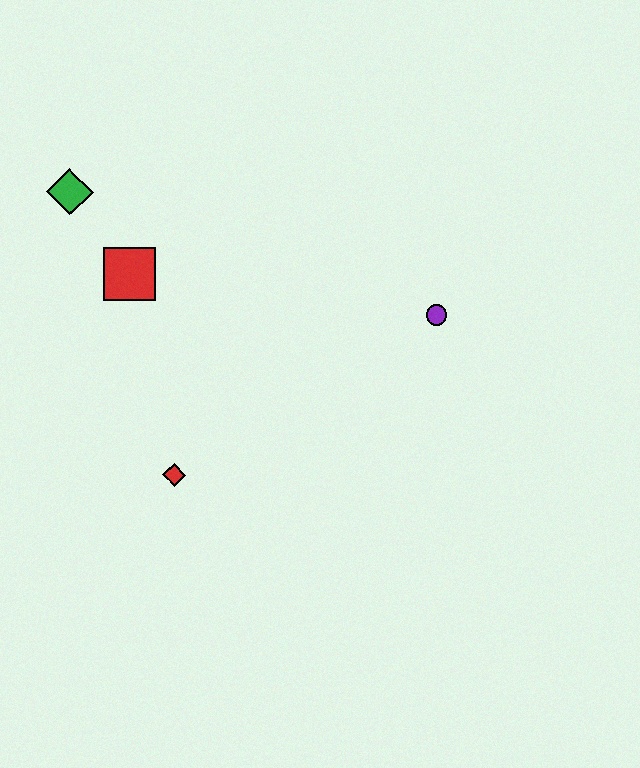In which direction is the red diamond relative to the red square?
The red diamond is below the red square.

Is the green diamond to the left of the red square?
Yes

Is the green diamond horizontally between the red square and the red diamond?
No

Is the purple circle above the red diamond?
Yes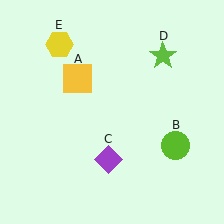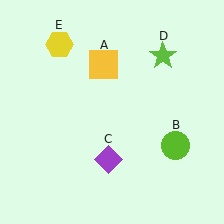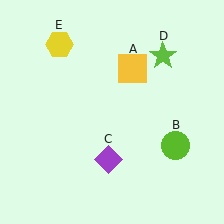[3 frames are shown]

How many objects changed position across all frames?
1 object changed position: yellow square (object A).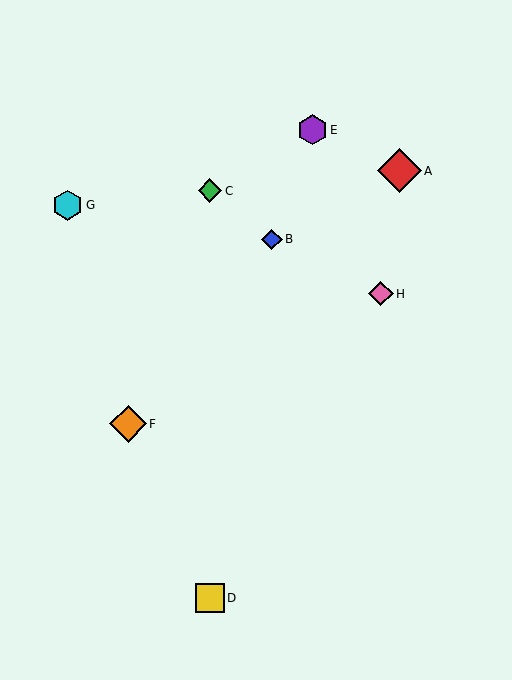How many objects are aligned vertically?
2 objects (C, D) are aligned vertically.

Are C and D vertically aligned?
Yes, both are at x≈210.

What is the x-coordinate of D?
Object D is at x≈210.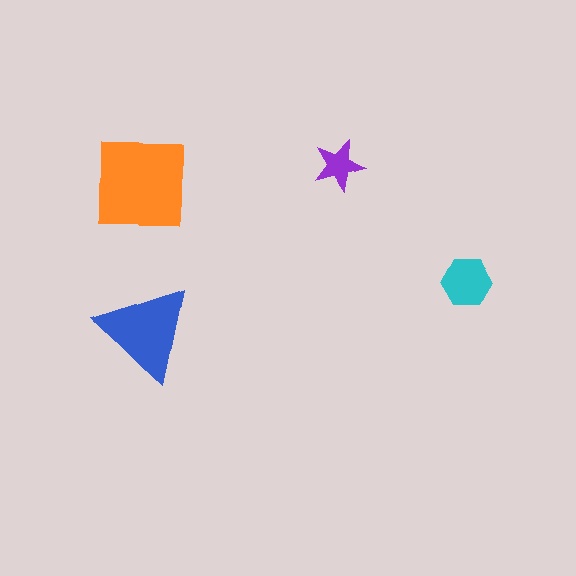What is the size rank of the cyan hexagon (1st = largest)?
3rd.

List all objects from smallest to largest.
The purple star, the cyan hexagon, the blue triangle, the orange square.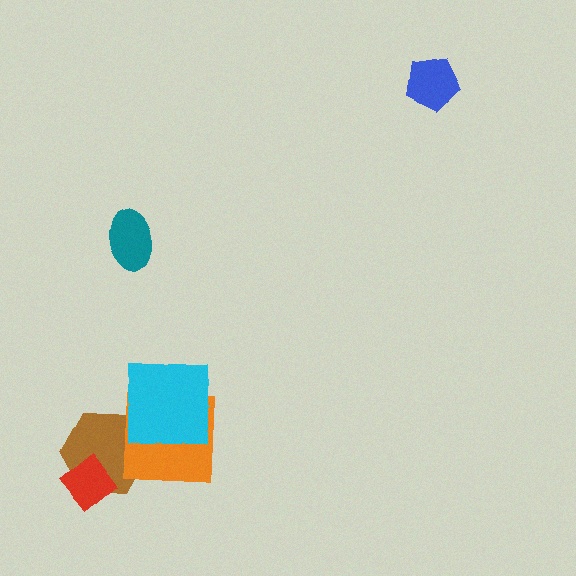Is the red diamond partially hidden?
No, no other shape covers it.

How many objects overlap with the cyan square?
1 object overlaps with the cyan square.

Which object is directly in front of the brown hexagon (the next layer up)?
The orange square is directly in front of the brown hexagon.